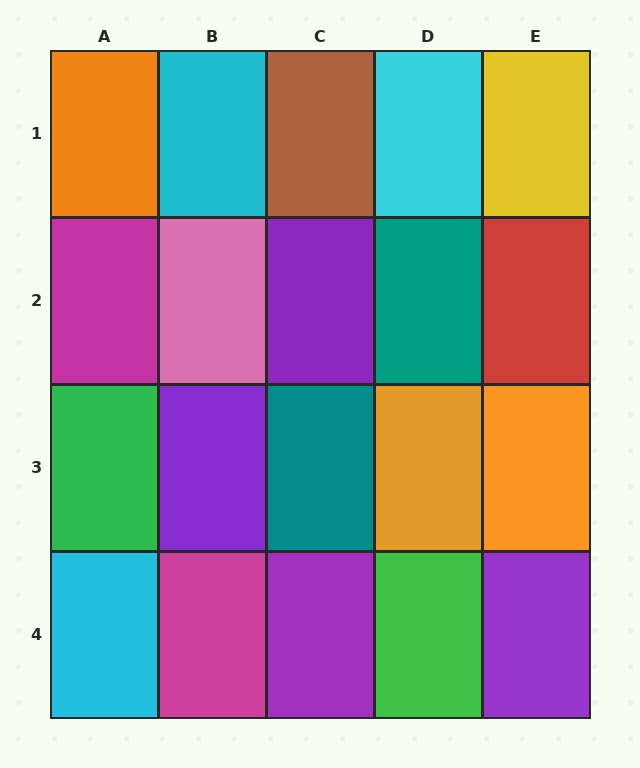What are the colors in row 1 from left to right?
Orange, cyan, brown, cyan, yellow.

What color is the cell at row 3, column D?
Orange.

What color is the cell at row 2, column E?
Red.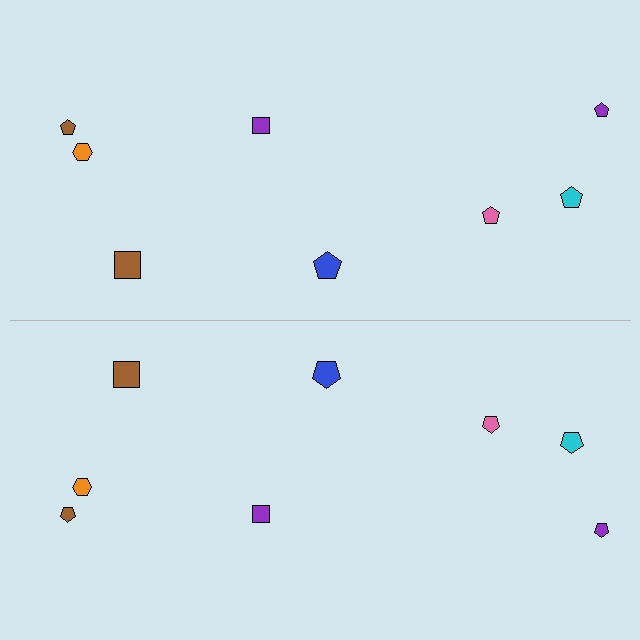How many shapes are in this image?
There are 16 shapes in this image.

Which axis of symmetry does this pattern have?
The pattern has a horizontal axis of symmetry running through the center of the image.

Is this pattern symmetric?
Yes, this pattern has bilateral (reflection) symmetry.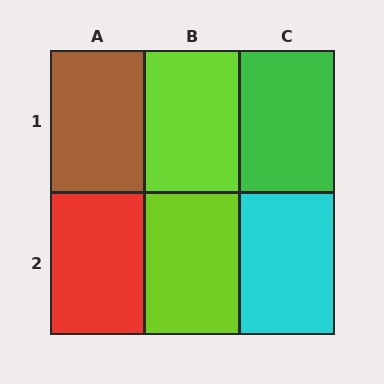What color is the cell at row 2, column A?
Red.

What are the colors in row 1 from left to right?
Brown, lime, green.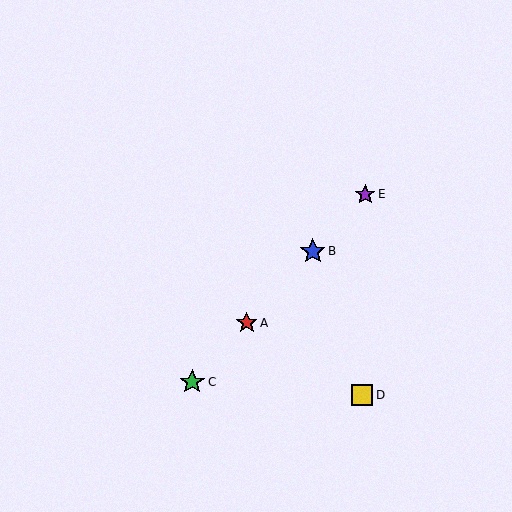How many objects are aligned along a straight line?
4 objects (A, B, C, E) are aligned along a straight line.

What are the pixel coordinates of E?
Object E is at (365, 194).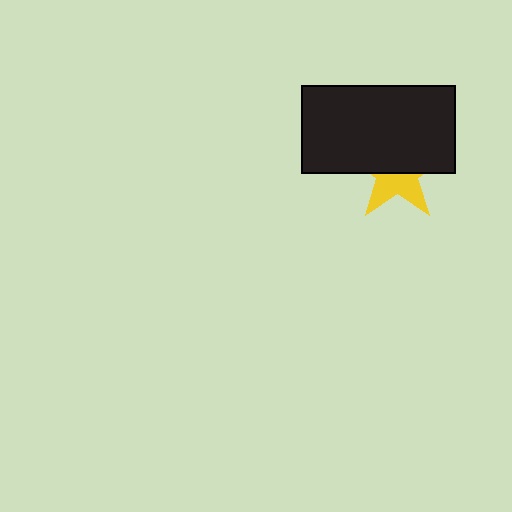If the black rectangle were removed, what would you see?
You would see the complete yellow star.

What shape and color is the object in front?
The object in front is a black rectangle.